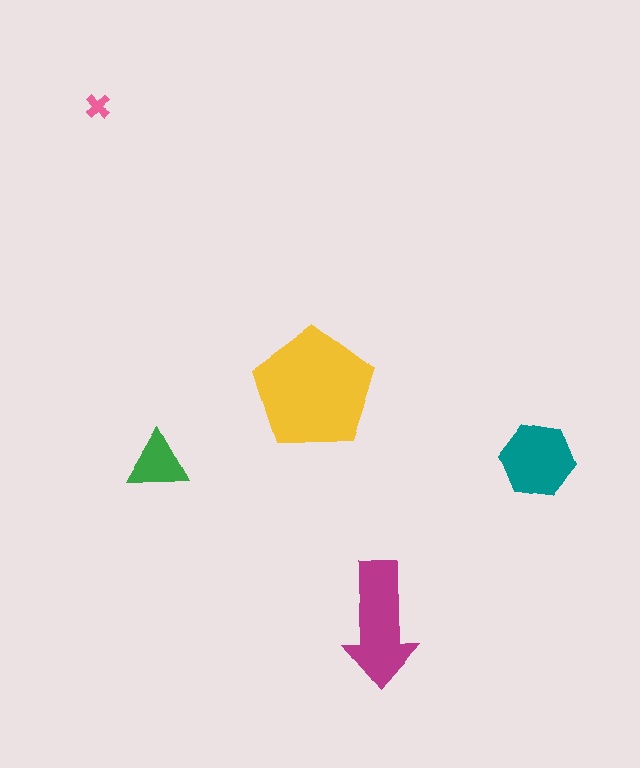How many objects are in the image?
There are 5 objects in the image.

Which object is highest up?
The pink cross is topmost.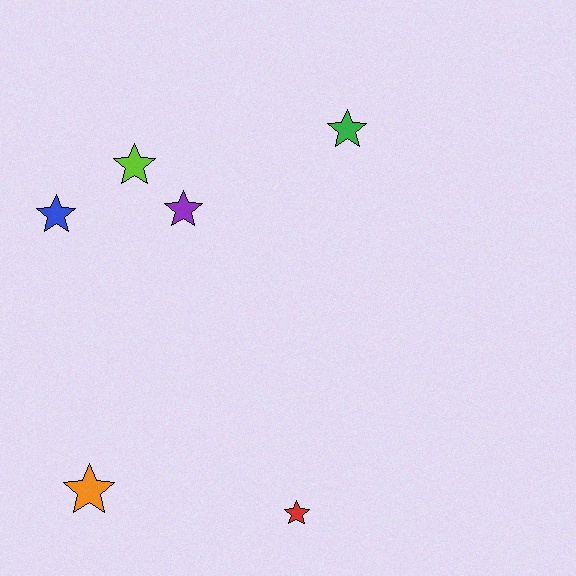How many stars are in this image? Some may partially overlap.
There are 6 stars.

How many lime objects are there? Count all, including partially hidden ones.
There is 1 lime object.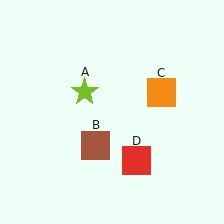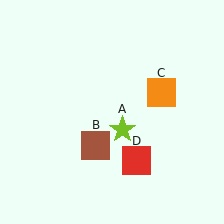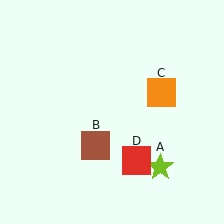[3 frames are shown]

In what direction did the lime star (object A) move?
The lime star (object A) moved down and to the right.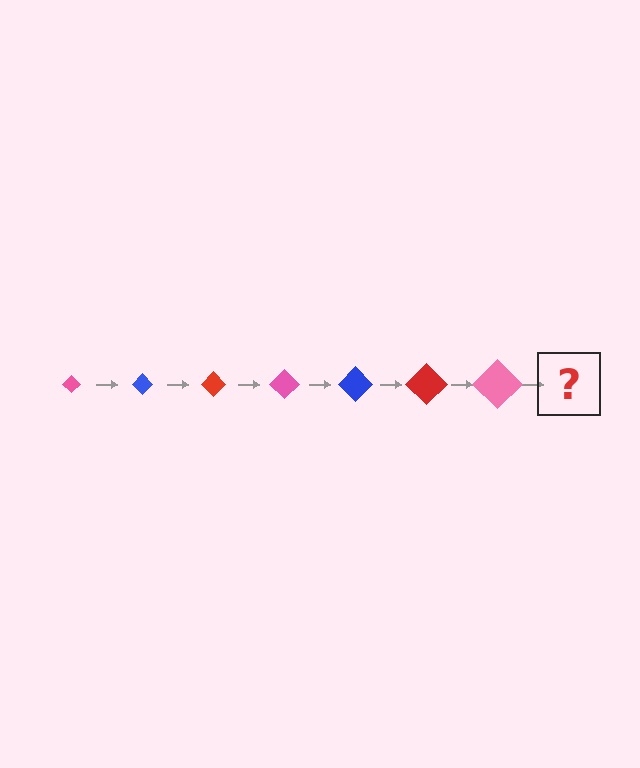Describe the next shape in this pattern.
It should be a blue diamond, larger than the previous one.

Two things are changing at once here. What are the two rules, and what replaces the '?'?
The two rules are that the diamond grows larger each step and the color cycles through pink, blue, and red. The '?' should be a blue diamond, larger than the previous one.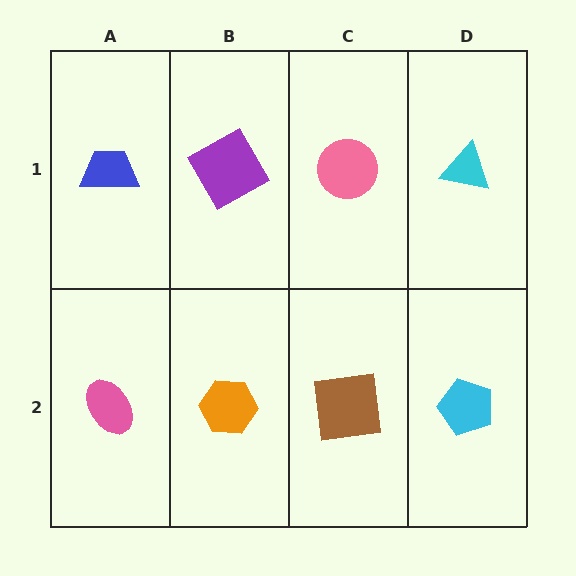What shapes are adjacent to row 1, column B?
An orange hexagon (row 2, column B), a blue trapezoid (row 1, column A), a pink circle (row 1, column C).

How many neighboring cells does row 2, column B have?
3.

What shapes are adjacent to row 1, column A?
A pink ellipse (row 2, column A), a purple square (row 1, column B).